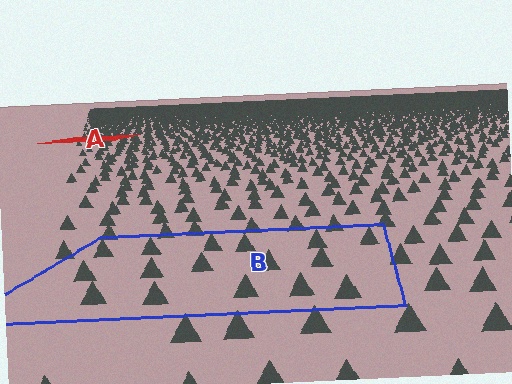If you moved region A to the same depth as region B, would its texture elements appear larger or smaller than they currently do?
They would appear larger. At a closer depth, the same texture elements are projected at a bigger on-screen size.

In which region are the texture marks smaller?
The texture marks are smaller in region A, because it is farther away.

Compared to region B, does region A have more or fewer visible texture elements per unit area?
Region A has more texture elements per unit area — they are packed more densely because it is farther away.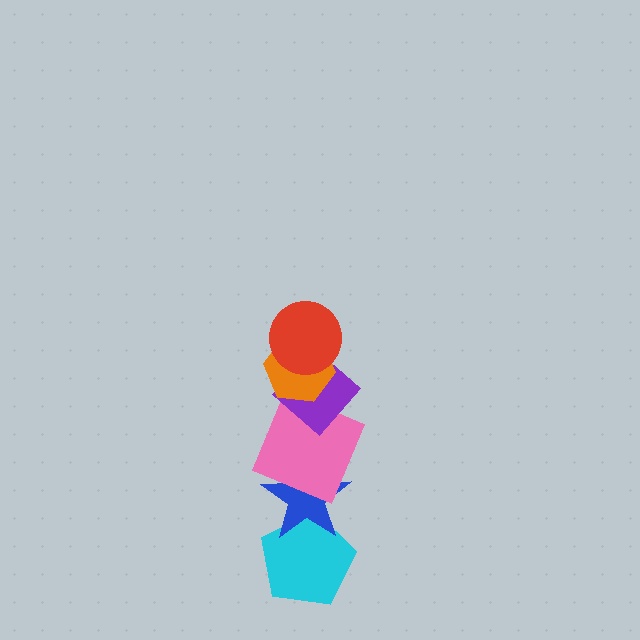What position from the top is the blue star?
The blue star is 5th from the top.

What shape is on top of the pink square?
The purple diamond is on top of the pink square.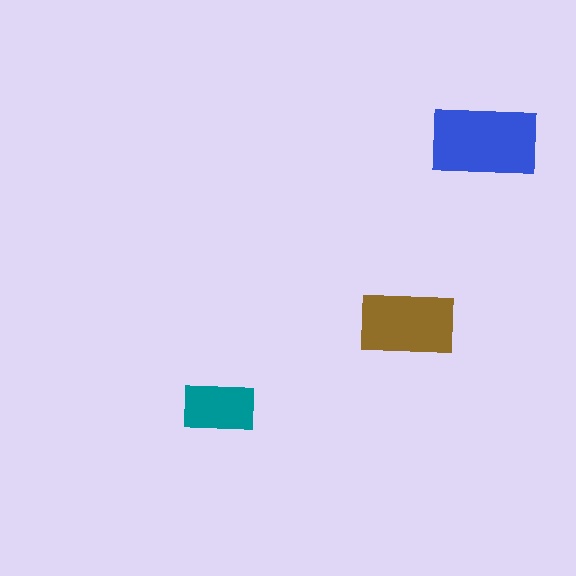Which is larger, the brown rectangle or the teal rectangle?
The brown one.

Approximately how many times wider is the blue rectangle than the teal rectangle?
About 1.5 times wider.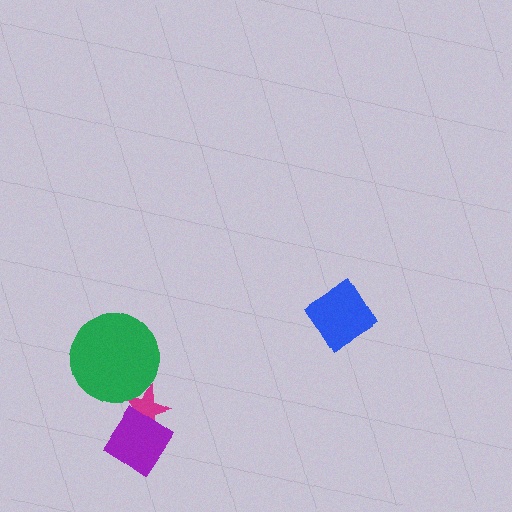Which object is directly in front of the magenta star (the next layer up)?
The purple diamond is directly in front of the magenta star.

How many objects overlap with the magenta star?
2 objects overlap with the magenta star.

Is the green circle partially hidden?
No, no other shape covers it.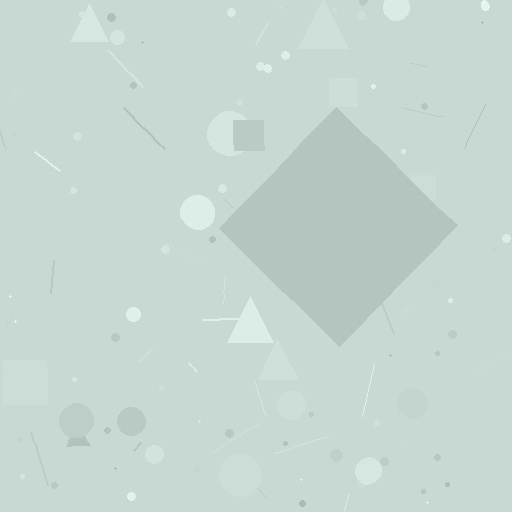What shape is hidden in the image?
A diamond is hidden in the image.